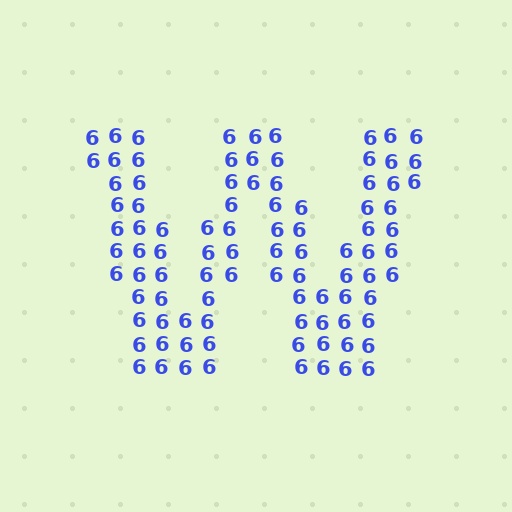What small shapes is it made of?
It is made of small digit 6's.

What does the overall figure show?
The overall figure shows the letter W.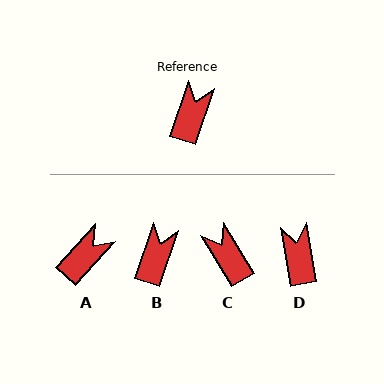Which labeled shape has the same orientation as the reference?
B.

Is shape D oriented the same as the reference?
No, it is off by about 28 degrees.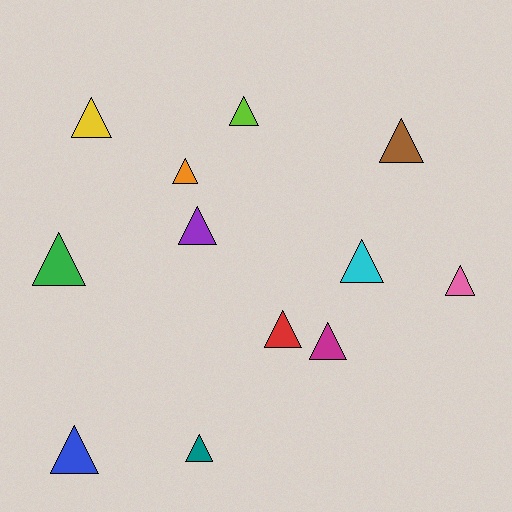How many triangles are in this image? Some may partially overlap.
There are 12 triangles.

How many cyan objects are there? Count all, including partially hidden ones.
There is 1 cyan object.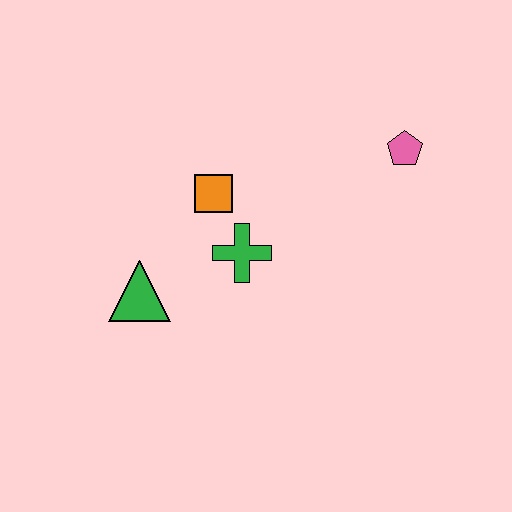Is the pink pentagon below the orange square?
No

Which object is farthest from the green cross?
The pink pentagon is farthest from the green cross.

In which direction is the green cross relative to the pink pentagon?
The green cross is to the left of the pink pentagon.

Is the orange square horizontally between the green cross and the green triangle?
Yes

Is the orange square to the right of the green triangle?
Yes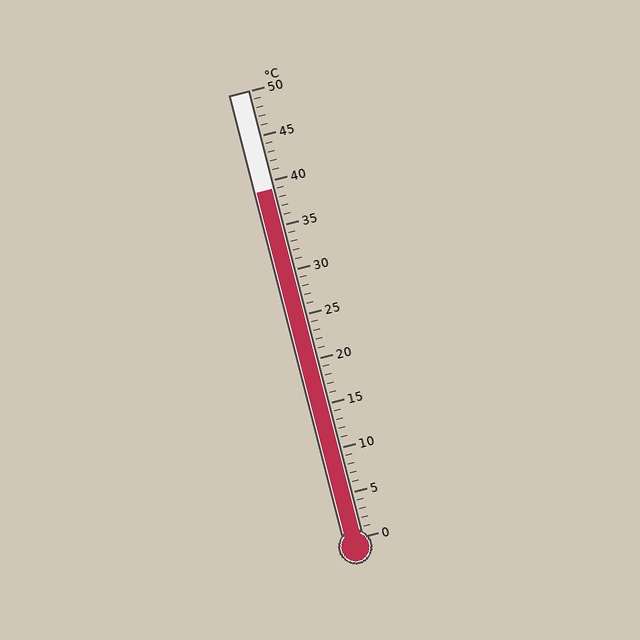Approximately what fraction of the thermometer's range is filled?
The thermometer is filled to approximately 80% of its range.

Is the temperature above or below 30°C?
The temperature is above 30°C.